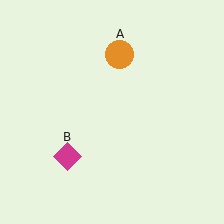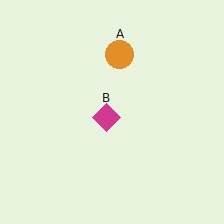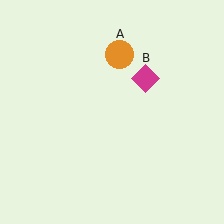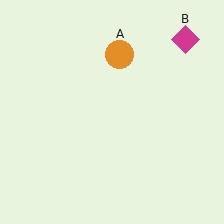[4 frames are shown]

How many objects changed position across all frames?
1 object changed position: magenta diamond (object B).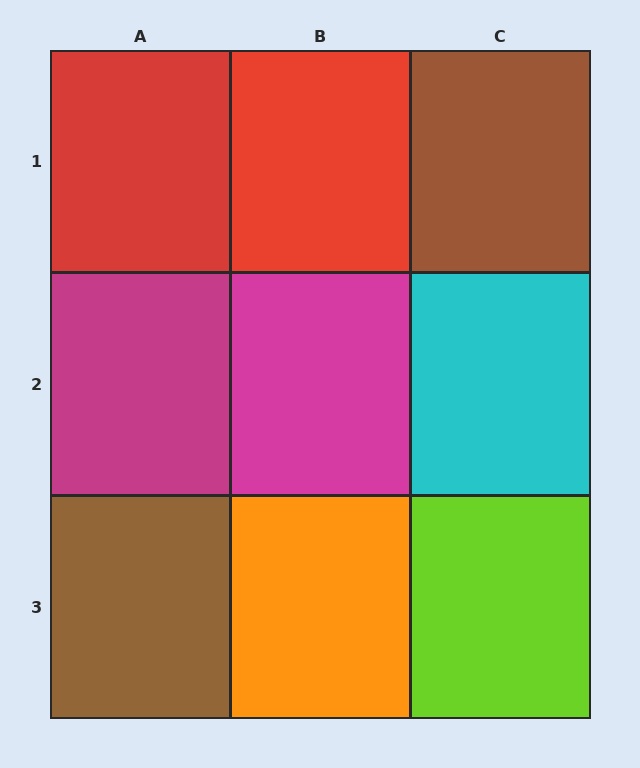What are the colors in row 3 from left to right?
Brown, orange, lime.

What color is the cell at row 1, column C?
Brown.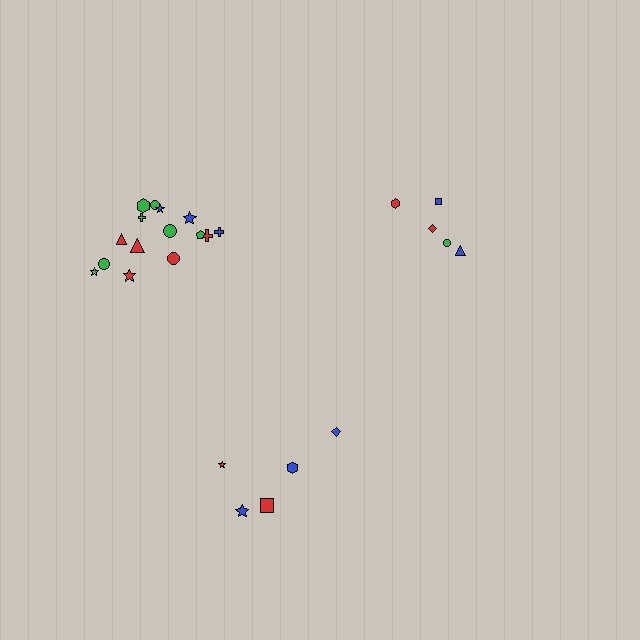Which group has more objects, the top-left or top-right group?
The top-left group.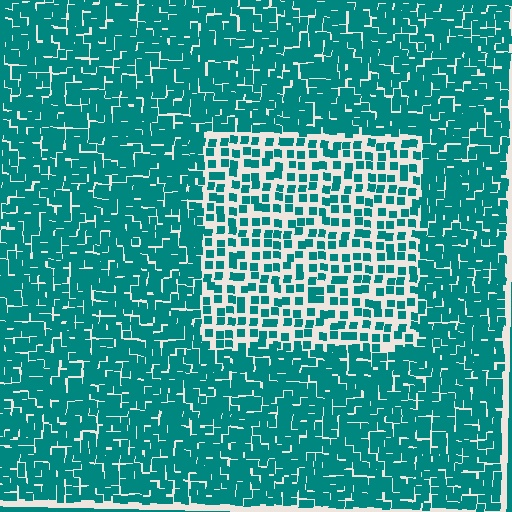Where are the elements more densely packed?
The elements are more densely packed outside the rectangle boundary.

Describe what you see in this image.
The image contains small teal elements arranged at two different densities. A rectangle-shaped region is visible where the elements are less densely packed than the surrounding area.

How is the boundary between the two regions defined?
The boundary is defined by a change in element density (approximately 2.1x ratio). All elements are the same color, size, and shape.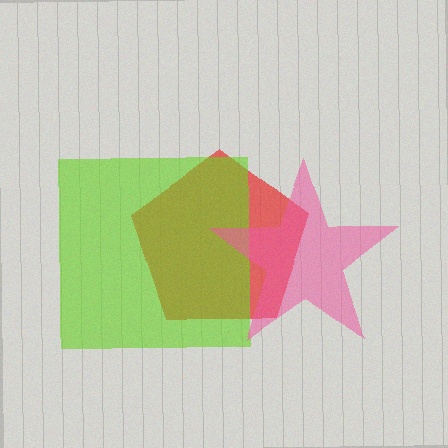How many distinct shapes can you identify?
There are 3 distinct shapes: a red pentagon, a lime square, a pink star.